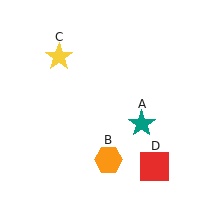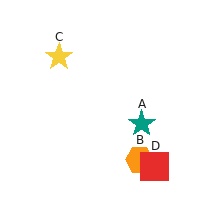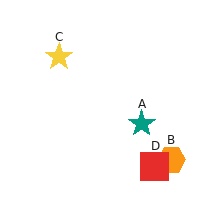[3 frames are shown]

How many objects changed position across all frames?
1 object changed position: orange hexagon (object B).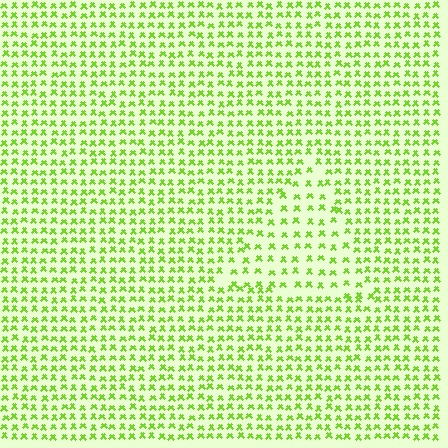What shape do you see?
I see a triangle.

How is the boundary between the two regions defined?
The boundary is defined by a change in element density (approximately 1.7x ratio). All elements are the same color, size, and shape.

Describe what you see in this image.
The image contains small lime elements arranged at two different densities. A triangle-shaped region is visible where the elements are less densely packed than the surrounding area.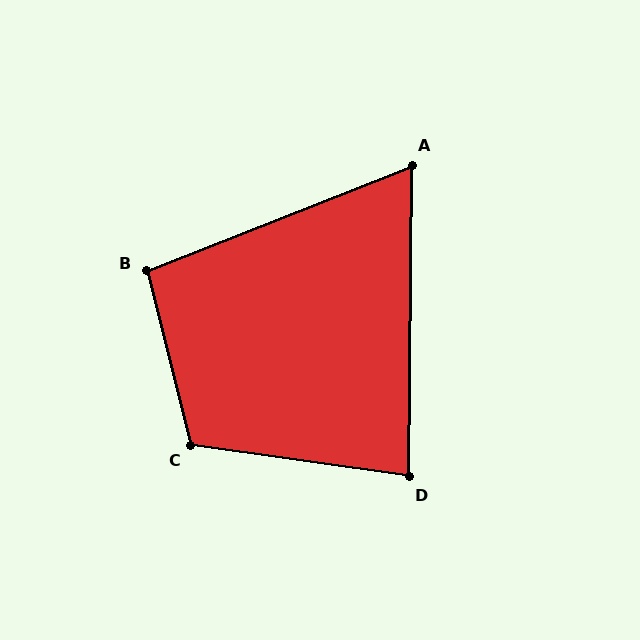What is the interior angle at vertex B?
Approximately 97 degrees (obtuse).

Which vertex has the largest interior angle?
C, at approximately 112 degrees.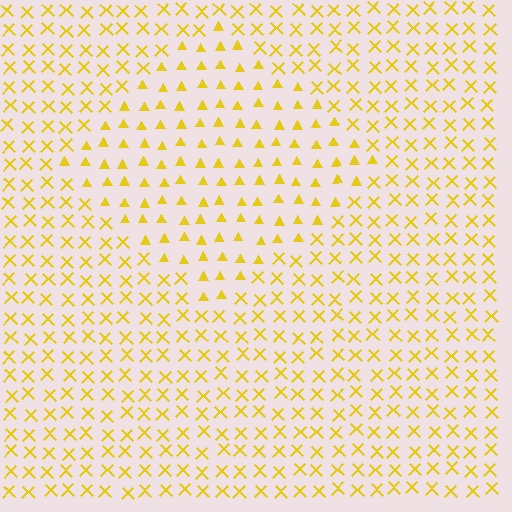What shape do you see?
I see a diamond.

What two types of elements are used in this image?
The image uses triangles inside the diamond region and X marks outside it.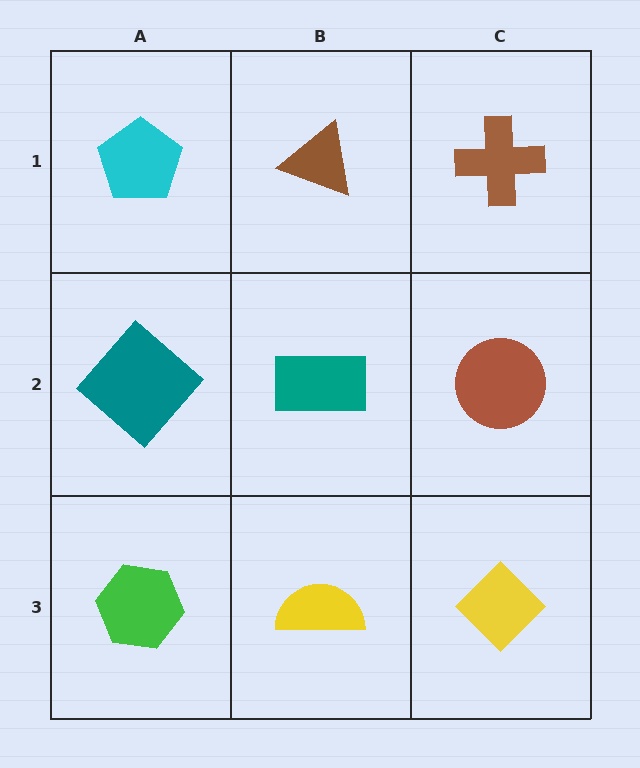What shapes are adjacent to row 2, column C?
A brown cross (row 1, column C), a yellow diamond (row 3, column C), a teal rectangle (row 2, column B).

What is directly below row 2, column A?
A green hexagon.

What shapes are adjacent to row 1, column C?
A brown circle (row 2, column C), a brown triangle (row 1, column B).